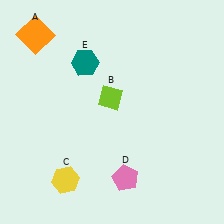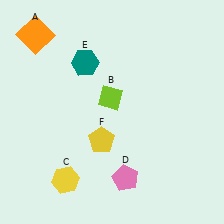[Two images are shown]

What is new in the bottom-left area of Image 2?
A yellow pentagon (F) was added in the bottom-left area of Image 2.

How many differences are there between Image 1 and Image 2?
There is 1 difference between the two images.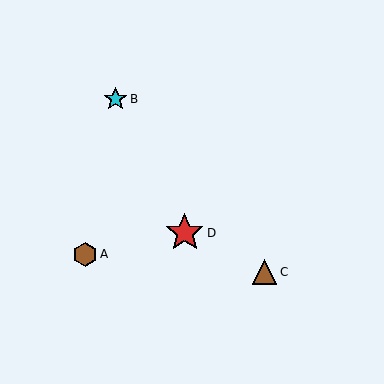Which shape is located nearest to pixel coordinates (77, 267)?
The brown hexagon (labeled A) at (85, 254) is nearest to that location.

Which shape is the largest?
The red star (labeled D) is the largest.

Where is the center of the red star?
The center of the red star is at (185, 233).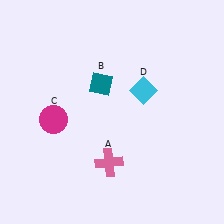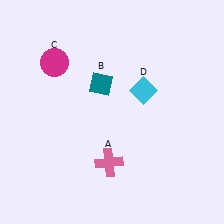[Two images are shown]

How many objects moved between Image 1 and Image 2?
1 object moved between the two images.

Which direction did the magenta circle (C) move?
The magenta circle (C) moved up.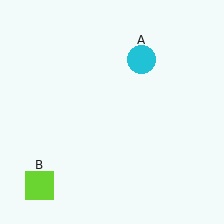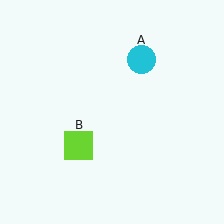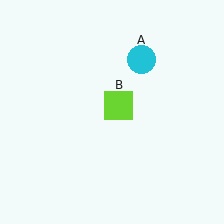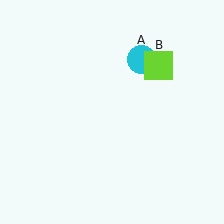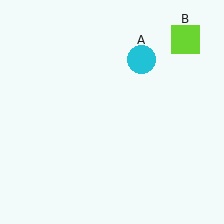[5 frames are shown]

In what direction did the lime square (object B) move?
The lime square (object B) moved up and to the right.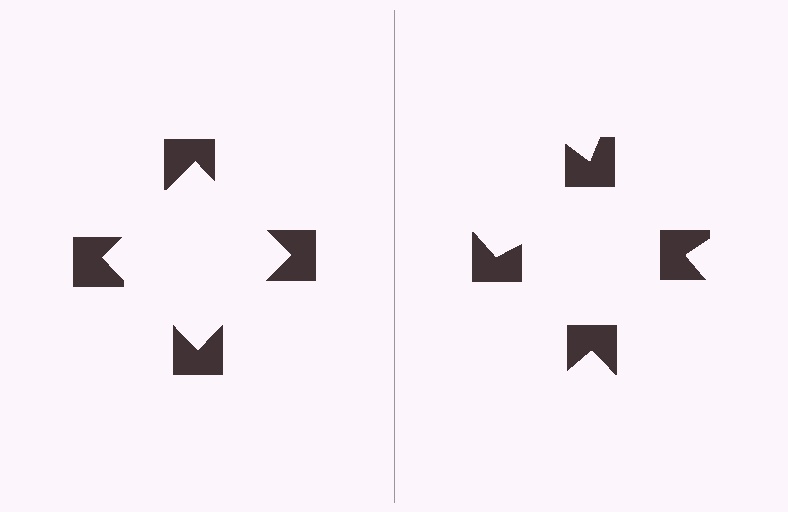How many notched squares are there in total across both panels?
8 — 4 on each side.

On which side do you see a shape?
An illusory square appears on the left side. On the right side the wedge cuts are rotated, so no coherent shape forms.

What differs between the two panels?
The notched squares are positioned identically on both sides; only the wedge orientations differ. On the left they align to a square; on the right they are misaligned.